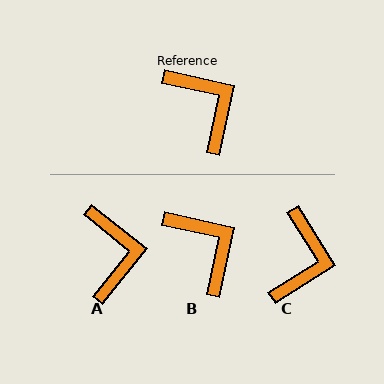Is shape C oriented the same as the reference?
No, it is off by about 46 degrees.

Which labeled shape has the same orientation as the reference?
B.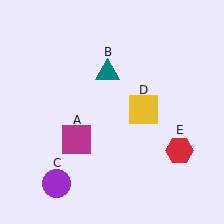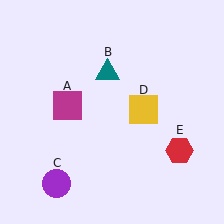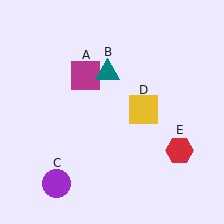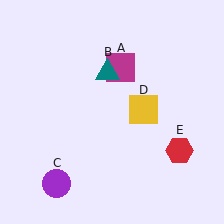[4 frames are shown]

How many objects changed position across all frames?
1 object changed position: magenta square (object A).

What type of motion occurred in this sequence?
The magenta square (object A) rotated clockwise around the center of the scene.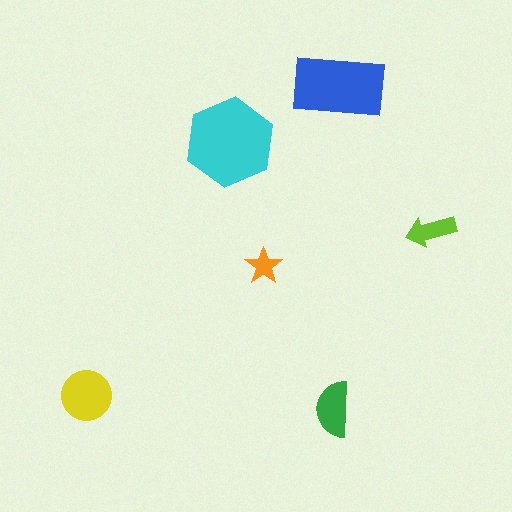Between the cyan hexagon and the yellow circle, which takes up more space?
The cyan hexagon.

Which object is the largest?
The cyan hexagon.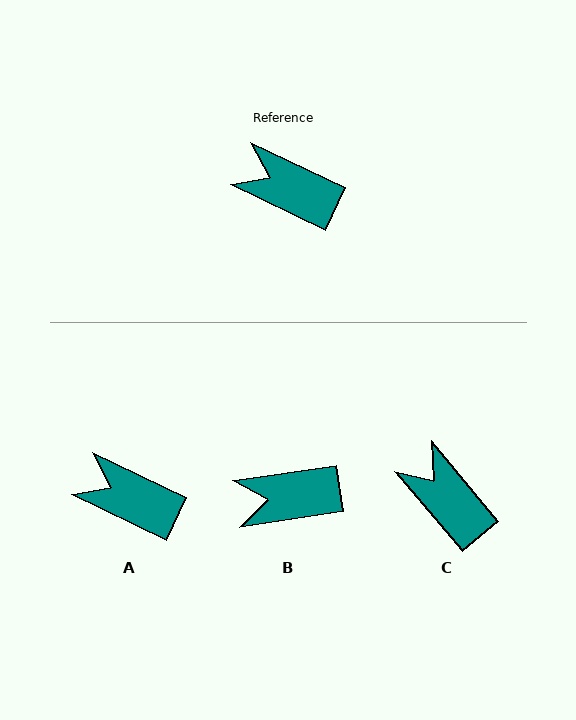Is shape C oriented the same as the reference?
No, it is off by about 24 degrees.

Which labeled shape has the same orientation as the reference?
A.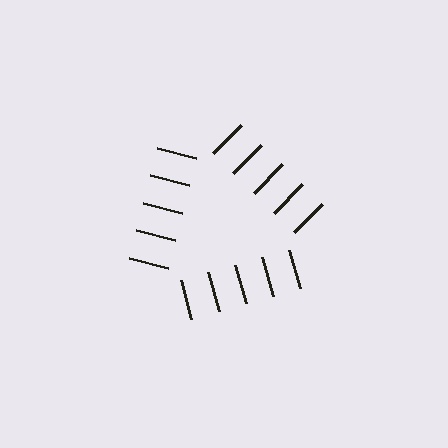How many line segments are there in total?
15 — 5 along each of the 3 edges.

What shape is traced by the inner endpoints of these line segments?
An illusory triangle — the line segments terminate on its edges but no continuous stroke is drawn.